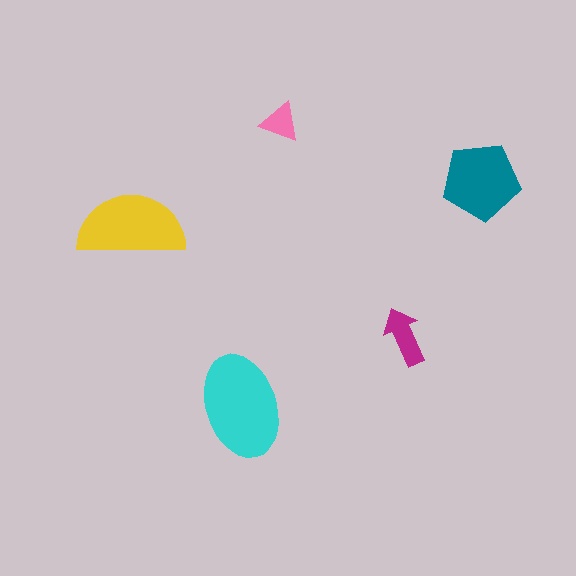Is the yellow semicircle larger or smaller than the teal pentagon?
Larger.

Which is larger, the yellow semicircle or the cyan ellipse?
The cyan ellipse.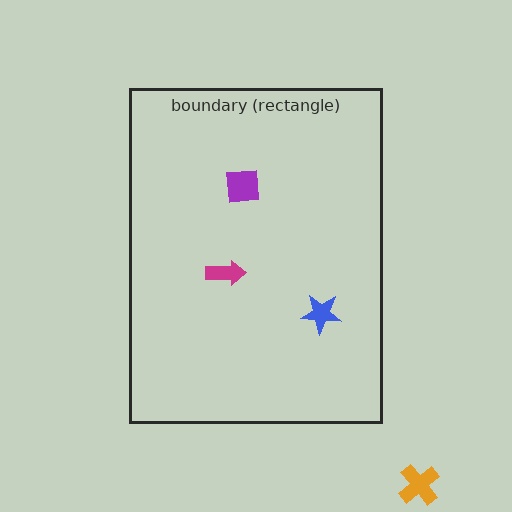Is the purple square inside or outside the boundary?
Inside.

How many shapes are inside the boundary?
3 inside, 1 outside.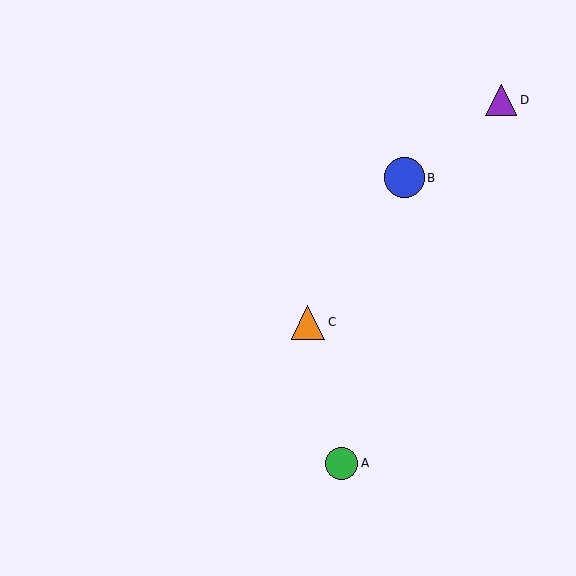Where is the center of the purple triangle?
The center of the purple triangle is at (501, 100).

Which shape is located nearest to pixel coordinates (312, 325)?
The orange triangle (labeled C) at (308, 322) is nearest to that location.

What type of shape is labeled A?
Shape A is a green circle.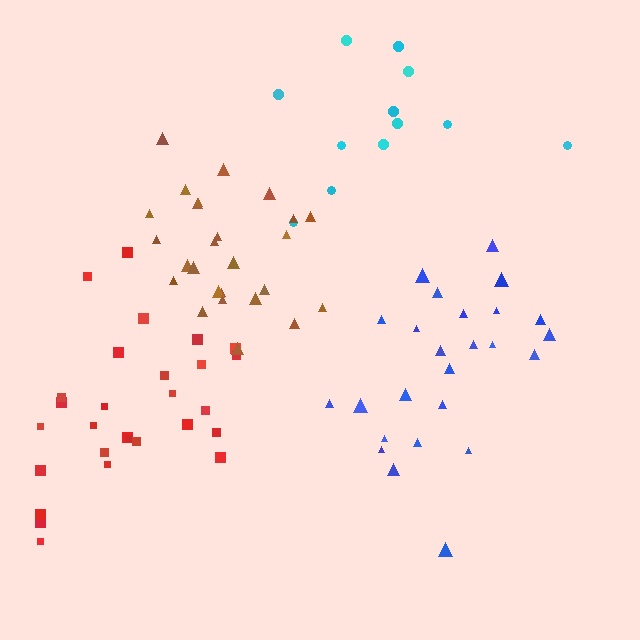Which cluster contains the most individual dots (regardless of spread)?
Red (28).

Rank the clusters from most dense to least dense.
brown, red, blue, cyan.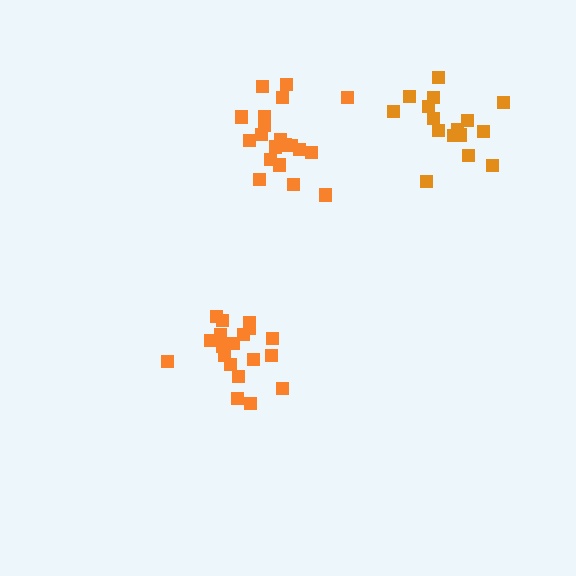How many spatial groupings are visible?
There are 3 spatial groupings.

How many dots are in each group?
Group 1: 20 dots, Group 2: 19 dots, Group 3: 16 dots (55 total).